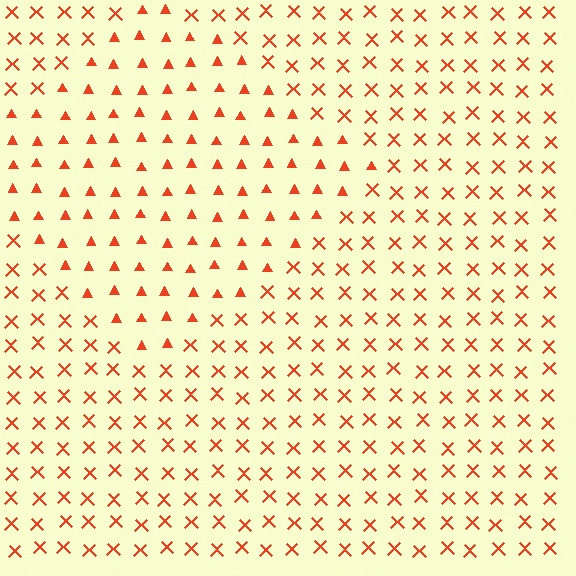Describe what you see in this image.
The image is filled with small red elements arranged in a uniform grid. A diamond-shaped region contains triangles, while the surrounding area contains X marks. The boundary is defined purely by the change in element shape.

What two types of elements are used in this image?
The image uses triangles inside the diamond region and X marks outside it.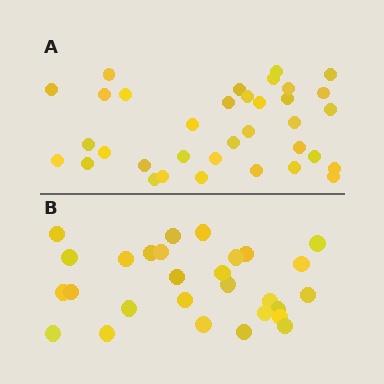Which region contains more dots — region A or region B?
Region A (the top region) has more dots.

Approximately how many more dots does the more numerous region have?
Region A has roughly 8 or so more dots than region B.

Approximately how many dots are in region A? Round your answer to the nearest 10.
About 40 dots. (The exact count is 35, which rounds to 40.)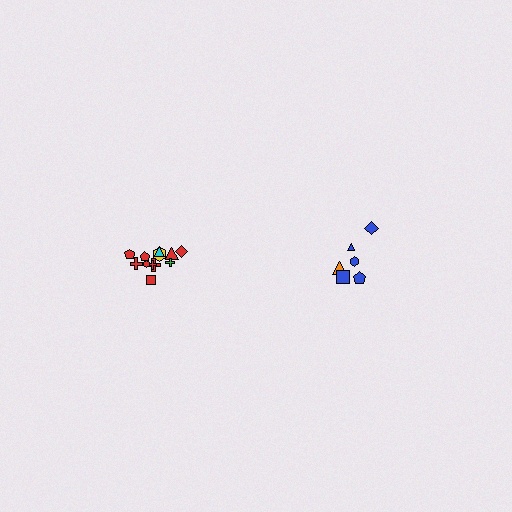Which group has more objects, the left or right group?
The left group.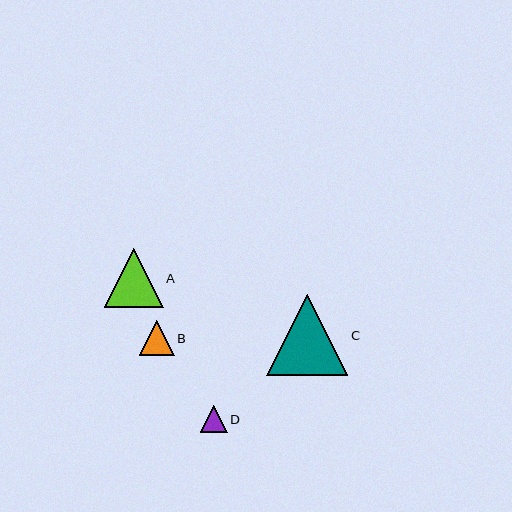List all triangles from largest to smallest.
From largest to smallest: C, A, B, D.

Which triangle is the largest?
Triangle C is the largest with a size of approximately 81 pixels.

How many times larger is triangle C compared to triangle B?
Triangle C is approximately 2.3 times the size of triangle B.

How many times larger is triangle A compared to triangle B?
Triangle A is approximately 1.7 times the size of triangle B.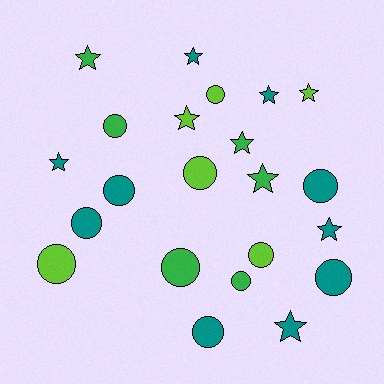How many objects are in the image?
There are 22 objects.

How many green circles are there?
There are 3 green circles.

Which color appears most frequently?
Teal, with 10 objects.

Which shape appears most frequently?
Circle, with 12 objects.